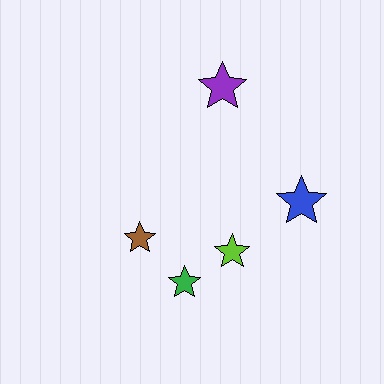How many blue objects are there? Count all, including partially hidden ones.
There is 1 blue object.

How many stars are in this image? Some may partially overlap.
There are 5 stars.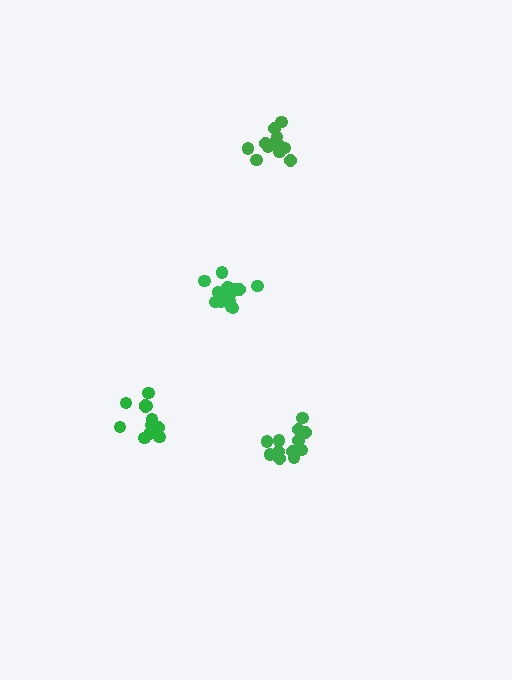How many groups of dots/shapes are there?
There are 4 groups.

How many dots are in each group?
Group 1: 12 dots, Group 2: 18 dots, Group 3: 12 dots, Group 4: 13 dots (55 total).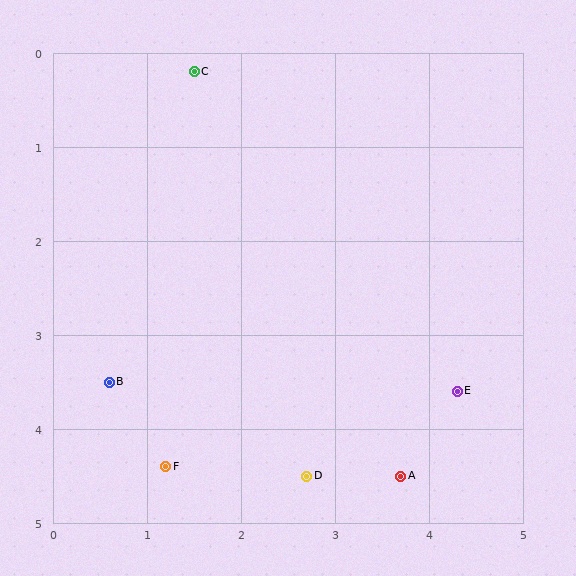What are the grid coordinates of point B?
Point B is at approximately (0.6, 3.5).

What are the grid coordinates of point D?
Point D is at approximately (2.7, 4.5).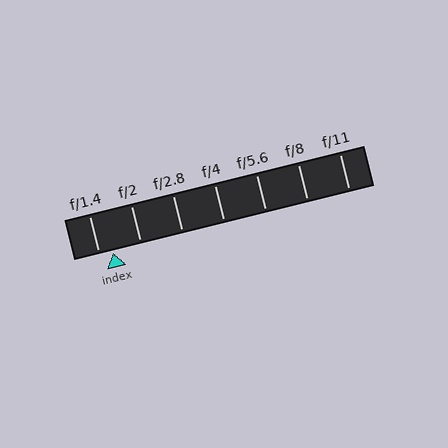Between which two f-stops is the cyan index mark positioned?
The index mark is between f/1.4 and f/2.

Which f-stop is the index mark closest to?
The index mark is closest to f/1.4.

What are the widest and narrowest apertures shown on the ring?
The widest aperture shown is f/1.4 and the narrowest is f/11.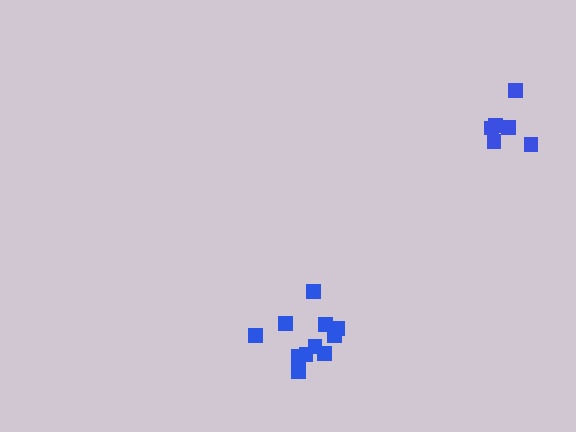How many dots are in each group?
Group 1: 11 dots, Group 2: 7 dots (18 total).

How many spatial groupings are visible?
There are 2 spatial groupings.